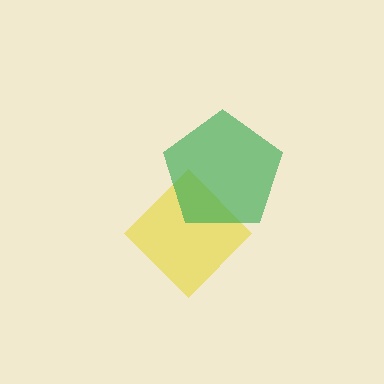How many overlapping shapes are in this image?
There are 2 overlapping shapes in the image.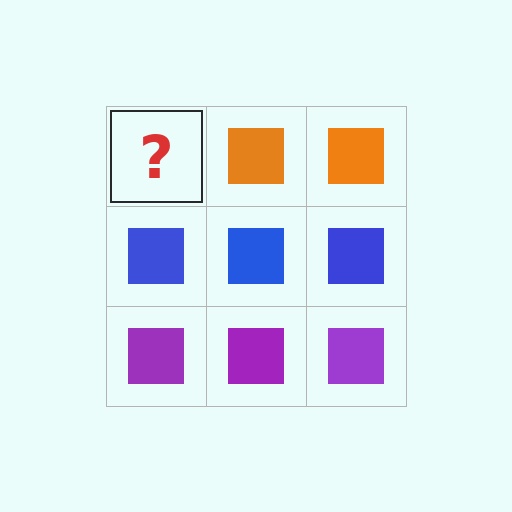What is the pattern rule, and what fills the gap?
The rule is that each row has a consistent color. The gap should be filled with an orange square.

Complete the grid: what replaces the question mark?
The question mark should be replaced with an orange square.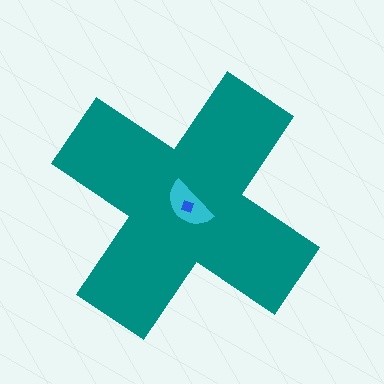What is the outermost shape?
The teal cross.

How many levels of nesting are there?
3.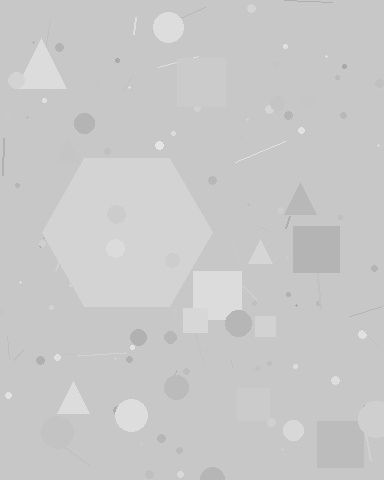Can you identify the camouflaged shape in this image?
The camouflaged shape is a hexagon.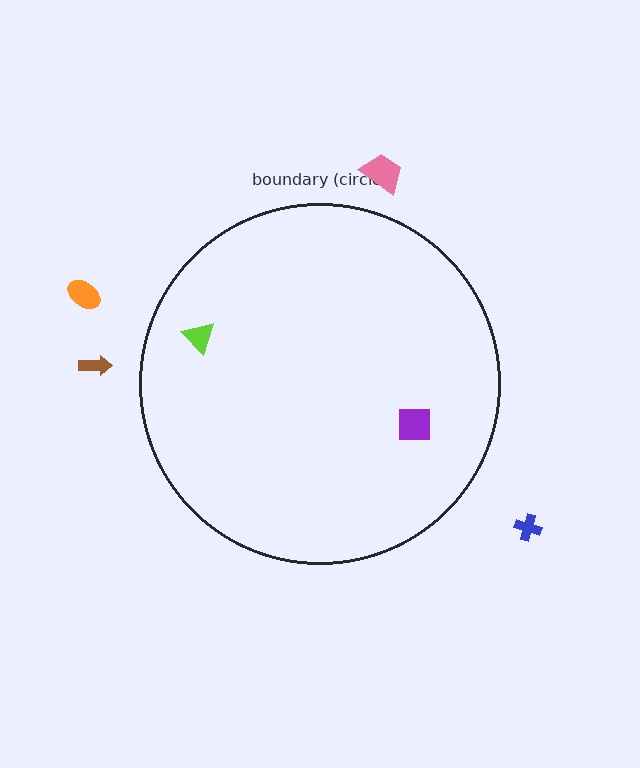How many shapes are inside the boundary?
2 inside, 4 outside.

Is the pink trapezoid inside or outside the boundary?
Outside.